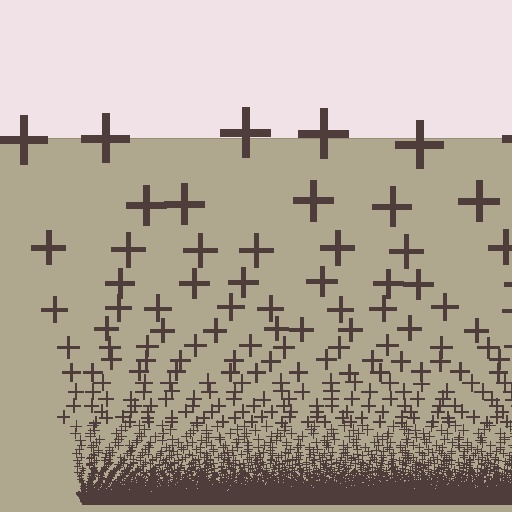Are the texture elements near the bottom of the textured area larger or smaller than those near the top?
Smaller. The gradient is inverted — elements near the bottom are smaller and denser.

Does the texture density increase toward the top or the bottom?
Density increases toward the bottom.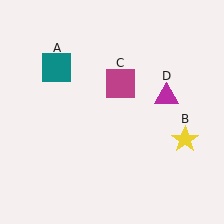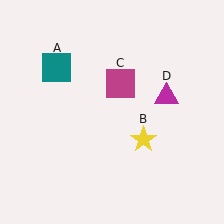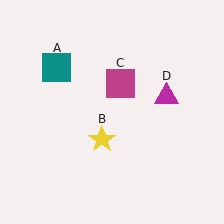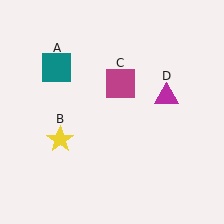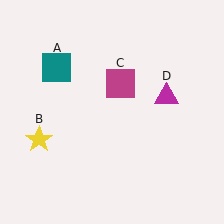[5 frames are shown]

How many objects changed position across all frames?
1 object changed position: yellow star (object B).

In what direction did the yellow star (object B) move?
The yellow star (object B) moved left.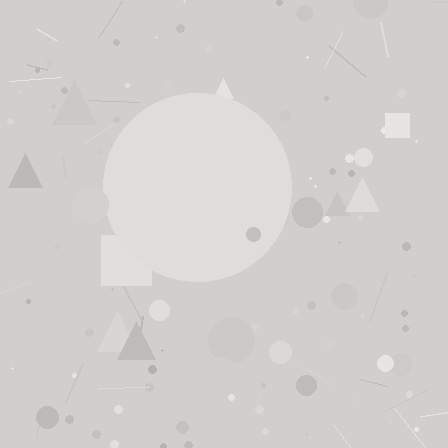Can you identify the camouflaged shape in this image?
The camouflaged shape is a circle.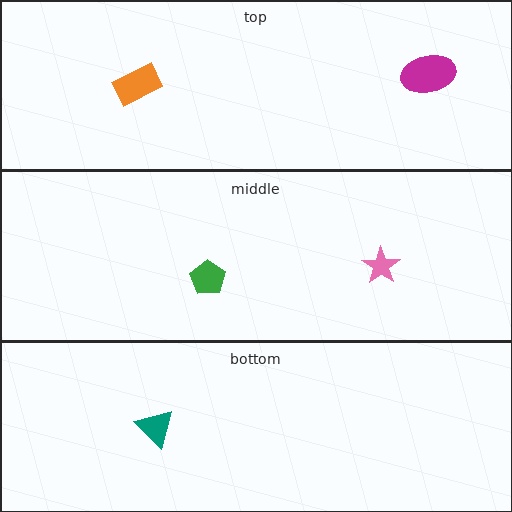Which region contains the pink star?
The middle region.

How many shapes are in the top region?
2.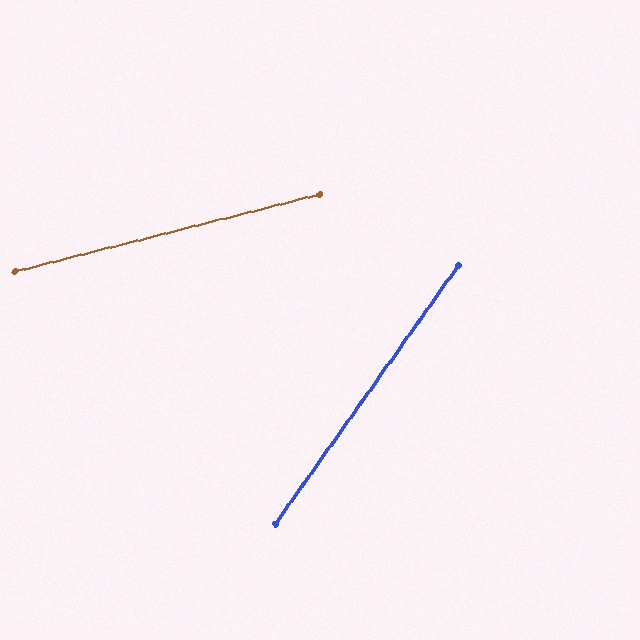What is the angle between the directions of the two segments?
Approximately 40 degrees.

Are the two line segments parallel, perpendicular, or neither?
Neither parallel nor perpendicular — they differ by about 40°.